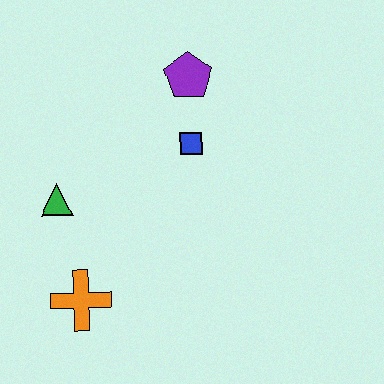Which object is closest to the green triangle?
The orange cross is closest to the green triangle.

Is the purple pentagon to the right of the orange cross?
Yes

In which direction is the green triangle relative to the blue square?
The green triangle is to the left of the blue square.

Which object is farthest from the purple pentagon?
The orange cross is farthest from the purple pentagon.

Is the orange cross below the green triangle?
Yes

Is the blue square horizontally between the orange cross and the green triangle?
No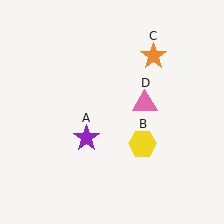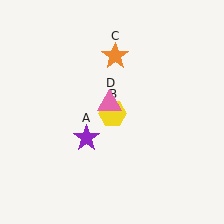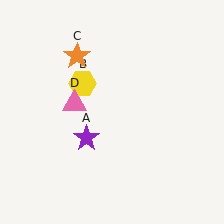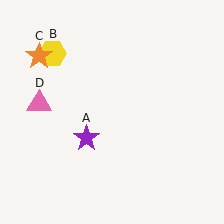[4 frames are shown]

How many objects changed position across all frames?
3 objects changed position: yellow hexagon (object B), orange star (object C), pink triangle (object D).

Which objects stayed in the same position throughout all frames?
Purple star (object A) remained stationary.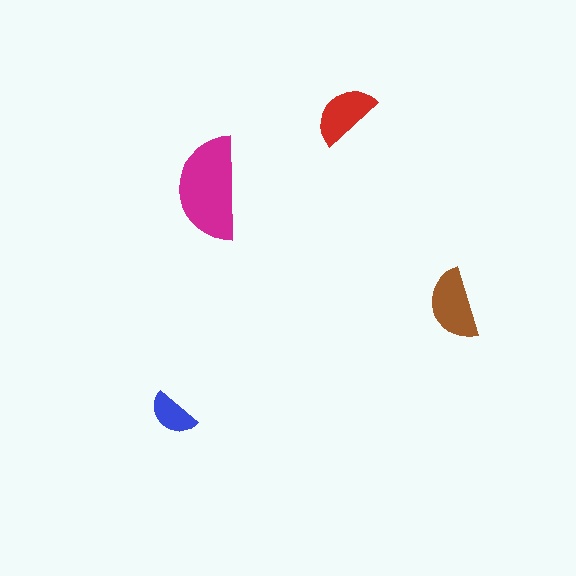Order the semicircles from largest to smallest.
the magenta one, the brown one, the red one, the blue one.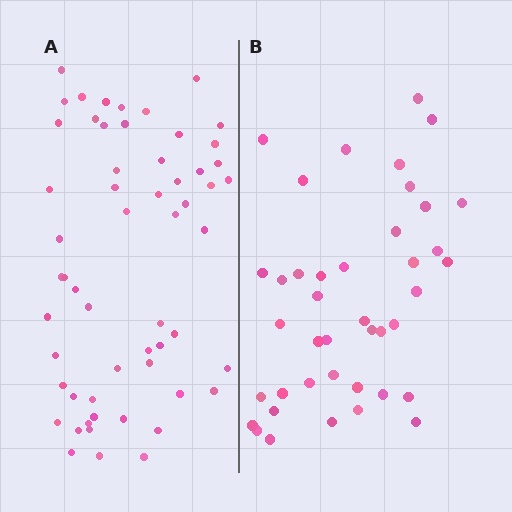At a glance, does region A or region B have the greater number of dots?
Region A (the left region) has more dots.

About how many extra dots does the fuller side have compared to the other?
Region A has approximately 15 more dots than region B.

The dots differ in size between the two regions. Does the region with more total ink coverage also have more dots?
No. Region B has more total ink coverage because its dots are larger, but region A actually contains more individual dots. Total area can be misleading — the number of items is what matters here.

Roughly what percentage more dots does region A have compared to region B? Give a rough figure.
About 40% more.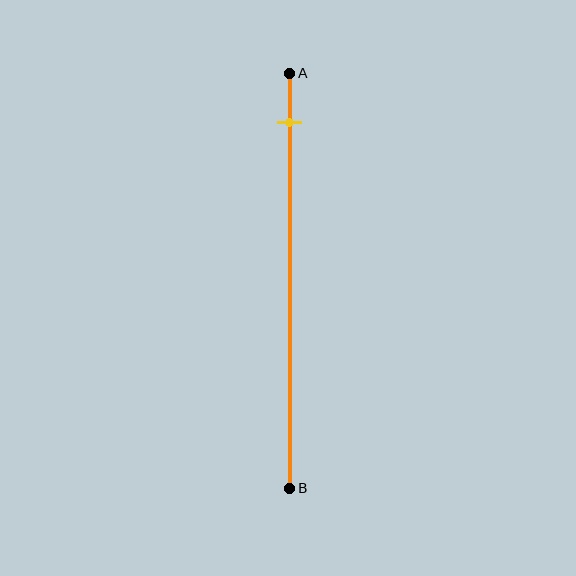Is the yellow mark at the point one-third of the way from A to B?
No, the mark is at about 10% from A, not at the 33% one-third point.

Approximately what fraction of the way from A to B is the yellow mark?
The yellow mark is approximately 10% of the way from A to B.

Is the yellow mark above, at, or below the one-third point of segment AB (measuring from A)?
The yellow mark is above the one-third point of segment AB.